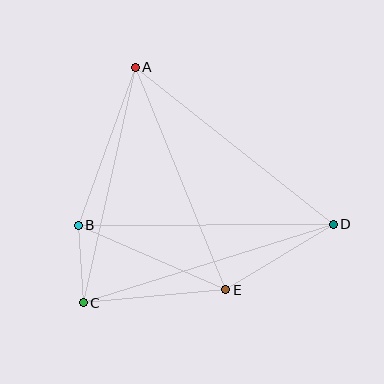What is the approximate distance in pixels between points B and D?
The distance between B and D is approximately 255 pixels.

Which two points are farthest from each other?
Points C and D are farthest from each other.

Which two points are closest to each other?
Points B and C are closest to each other.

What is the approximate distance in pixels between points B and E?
The distance between B and E is approximately 161 pixels.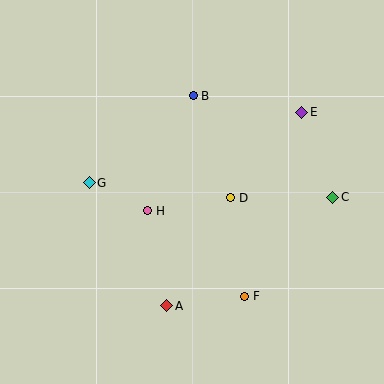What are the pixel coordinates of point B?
Point B is at (193, 96).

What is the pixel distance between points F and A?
The distance between F and A is 79 pixels.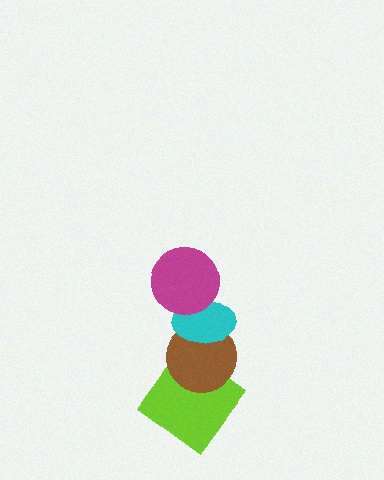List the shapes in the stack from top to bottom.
From top to bottom: the magenta circle, the cyan ellipse, the brown circle, the lime diamond.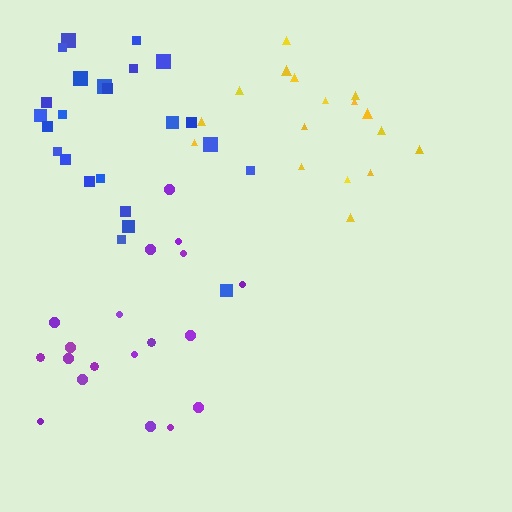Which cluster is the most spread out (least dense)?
Purple.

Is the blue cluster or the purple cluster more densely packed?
Blue.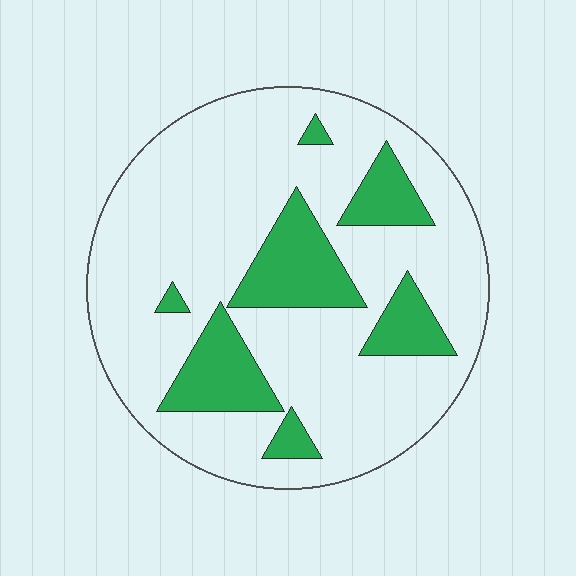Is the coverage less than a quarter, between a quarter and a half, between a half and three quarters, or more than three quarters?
Less than a quarter.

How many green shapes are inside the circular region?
7.